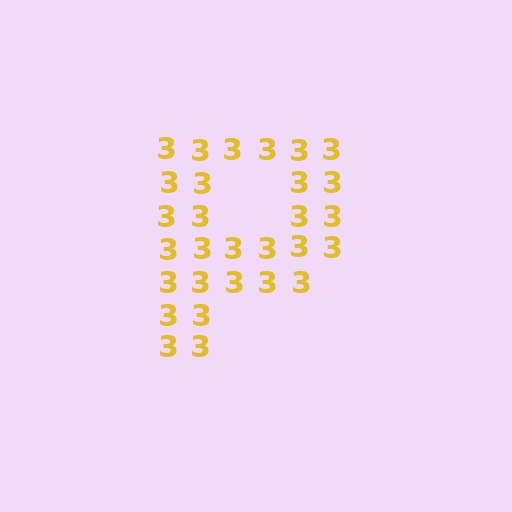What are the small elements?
The small elements are digit 3's.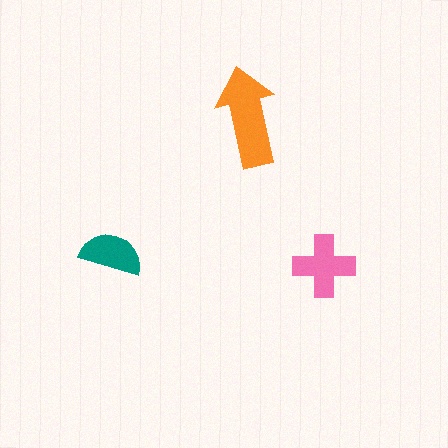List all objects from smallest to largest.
The teal semicircle, the pink cross, the orange arrow.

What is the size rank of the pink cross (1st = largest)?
2nd.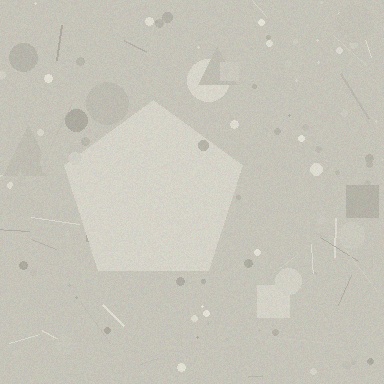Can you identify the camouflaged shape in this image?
The camouflaged shape is a pentagon.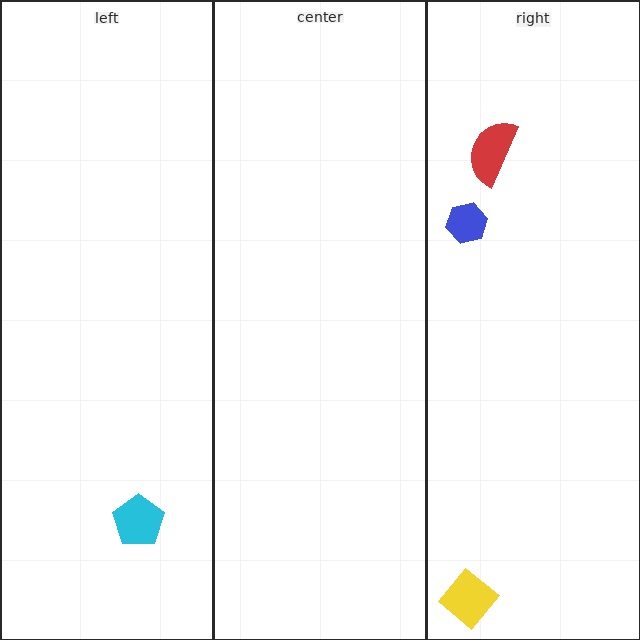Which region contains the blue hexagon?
The right region.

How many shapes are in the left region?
1.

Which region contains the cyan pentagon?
The left region.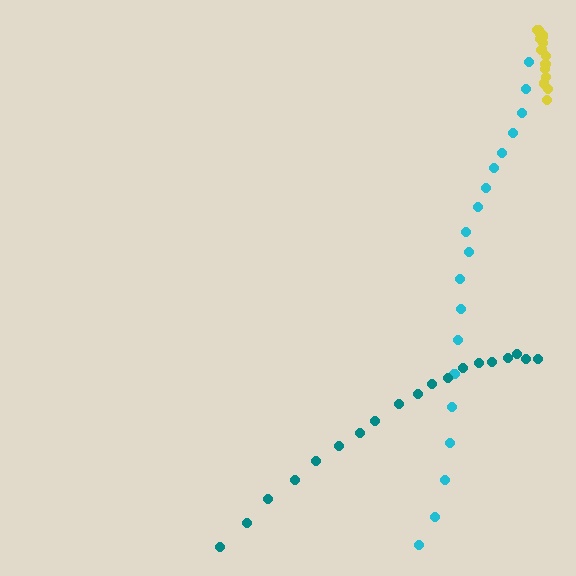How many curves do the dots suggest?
There are 3 distinct paths.